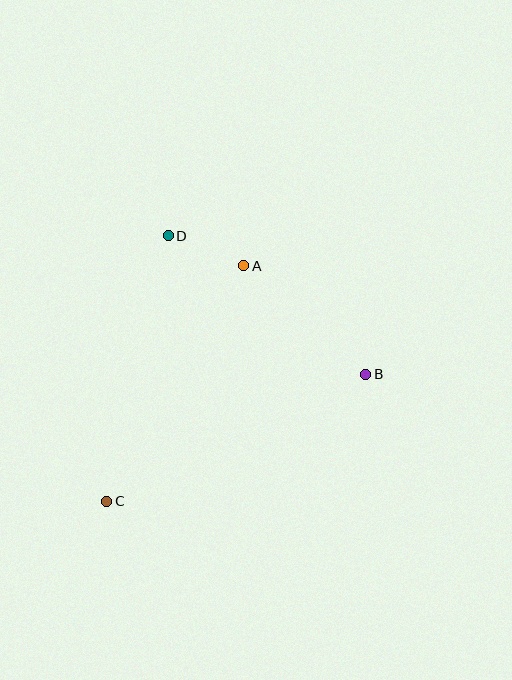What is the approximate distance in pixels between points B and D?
The distance between B and D is approximately 242 pixels.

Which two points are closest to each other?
Points A and D are closest to each other.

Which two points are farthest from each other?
Points B and C are farthest from each other.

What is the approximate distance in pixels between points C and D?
The distance between C and D is approximately 273 pixels.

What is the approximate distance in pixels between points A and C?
The distance between A and C is approximately 273 pixels.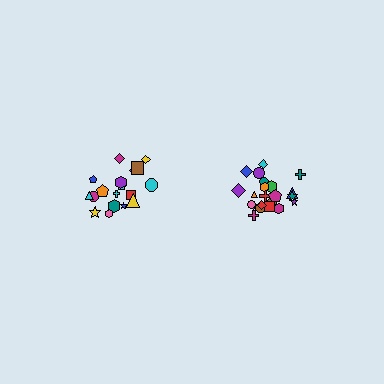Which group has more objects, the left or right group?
The right group.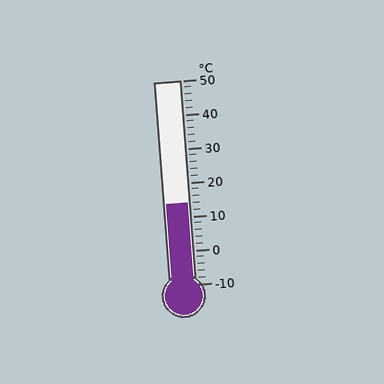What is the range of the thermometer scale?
The thermometer scale ranges from -10°C to 50°C.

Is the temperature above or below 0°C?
The temperature is above 0°C.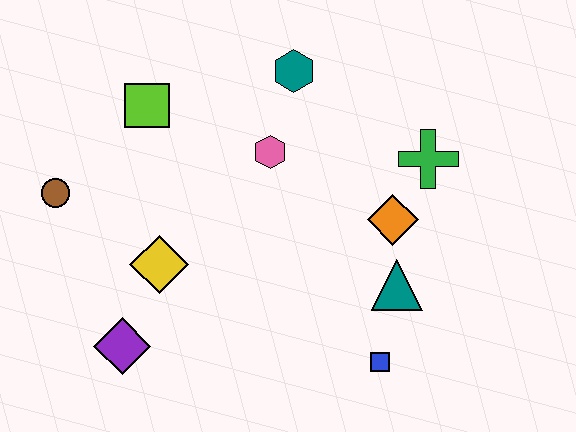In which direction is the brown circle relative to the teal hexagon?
The brown circle is to the left of the teal hexagon.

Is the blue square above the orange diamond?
No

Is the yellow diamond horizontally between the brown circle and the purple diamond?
No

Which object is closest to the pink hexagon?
The teal hexagon is closest to the pink hexagon.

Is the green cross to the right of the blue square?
Yes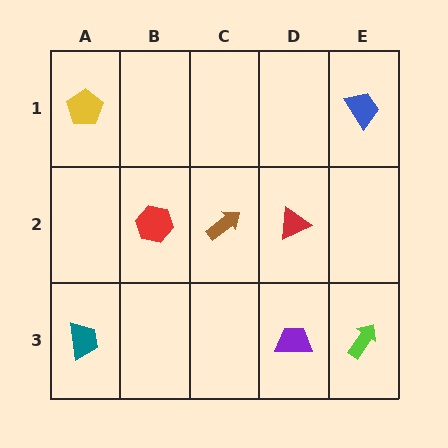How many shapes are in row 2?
3 shapes.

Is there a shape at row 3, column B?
No, that cell is empty.